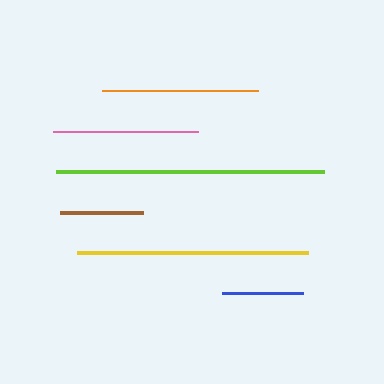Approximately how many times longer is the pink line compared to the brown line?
The pink line is approximately 1.7 times the length of the brown line.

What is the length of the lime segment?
The lime segment is approximately 268 pixels long.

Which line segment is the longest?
The lime line is the longest at approximately 268 pixels.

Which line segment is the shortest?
The blue line is the shortest at approximately 81 pixels.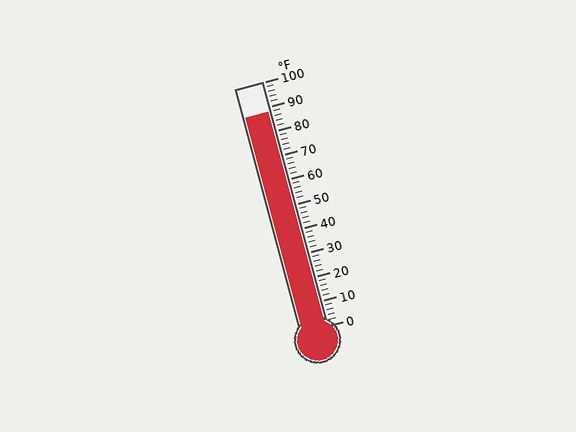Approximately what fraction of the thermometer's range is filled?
The thermometer is filled to approximately 90% of its range.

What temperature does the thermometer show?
The thermometer shows approximately 88°F.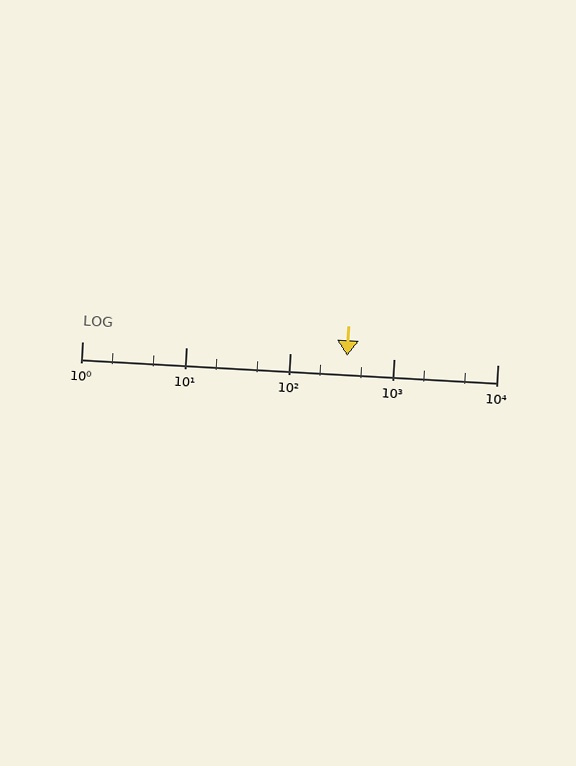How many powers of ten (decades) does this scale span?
The scale spans 4 decades, from 1 to 10000.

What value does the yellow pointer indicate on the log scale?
The pointer indicates approximately 360.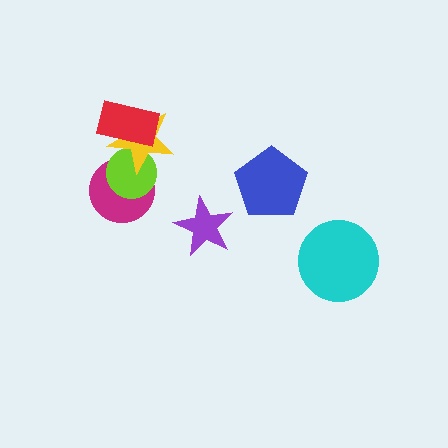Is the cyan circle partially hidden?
No, no other shape covers it.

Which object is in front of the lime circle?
The yellow star is in front of the lime circle.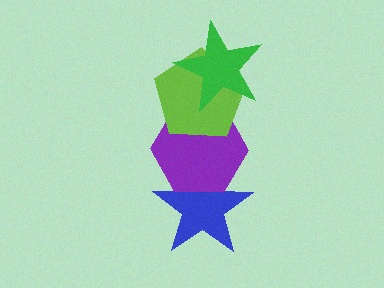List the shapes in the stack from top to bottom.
From top to bottom: the green star, the lime pentagon, the purple hexagon, the blue star.